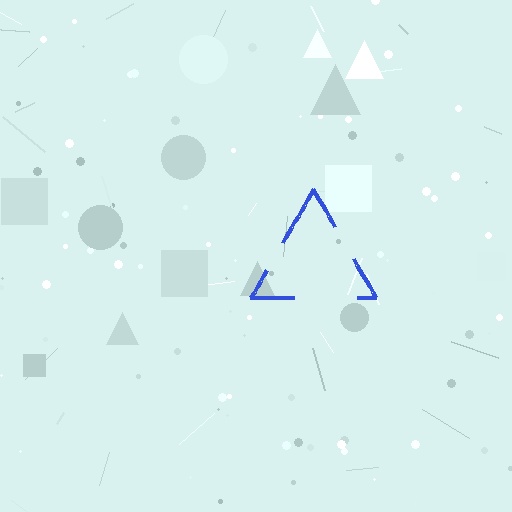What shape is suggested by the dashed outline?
The dashed outline suggests a triangle.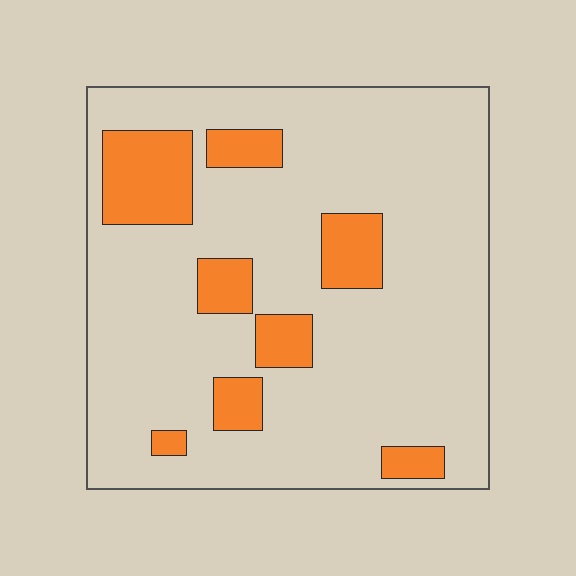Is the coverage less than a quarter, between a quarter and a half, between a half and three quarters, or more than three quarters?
Less than a quarter.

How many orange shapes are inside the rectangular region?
8.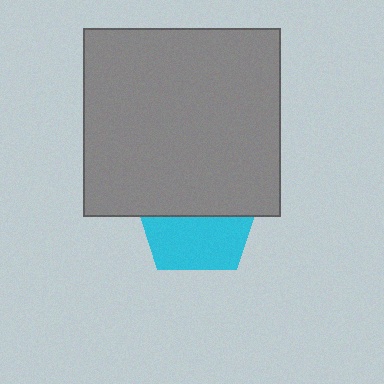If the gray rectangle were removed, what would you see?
You would see the complete cyan pentagon.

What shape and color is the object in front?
The object in front is a gray rectangle.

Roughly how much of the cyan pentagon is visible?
About half of it is visible (roughly 47%).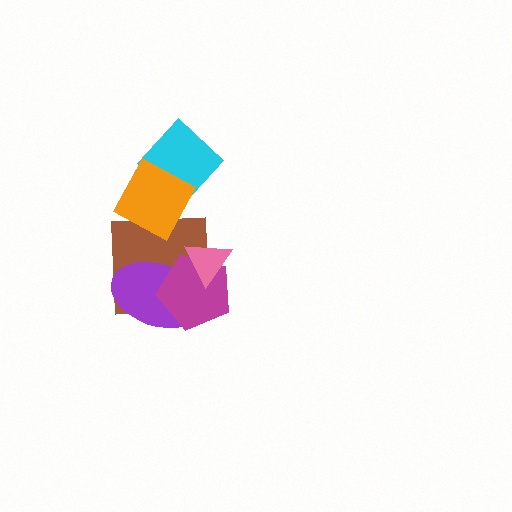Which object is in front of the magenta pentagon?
The pink triangle is in front of the magenta pentagon.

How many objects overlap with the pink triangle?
3 objects overlap with the pink triangle.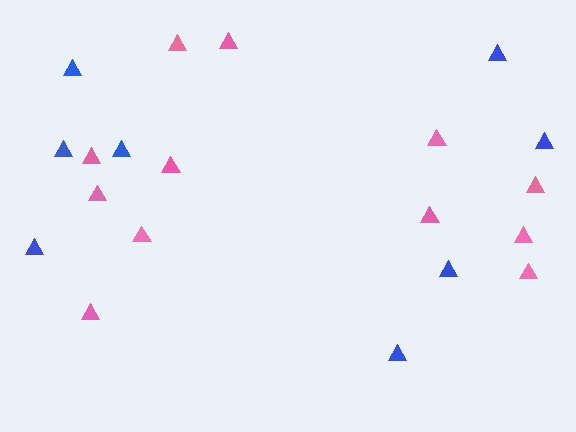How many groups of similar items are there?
There are 2 groups: one group of blue triangles (8) and one group of pink triangles (12).